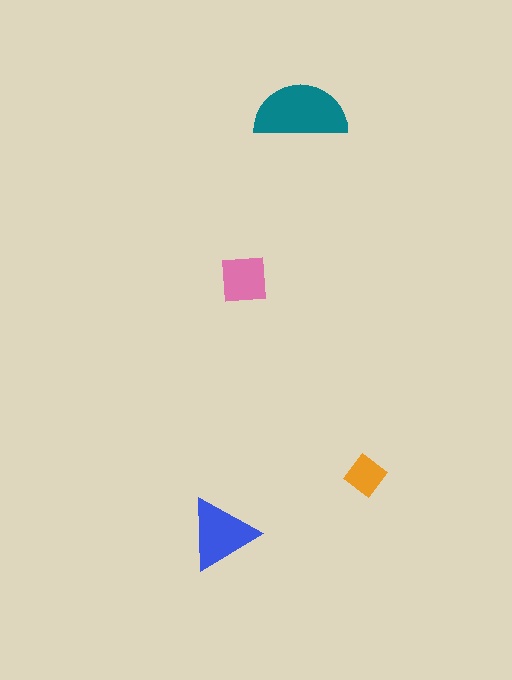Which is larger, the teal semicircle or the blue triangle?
The teal semicircle.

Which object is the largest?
The teal semicircle.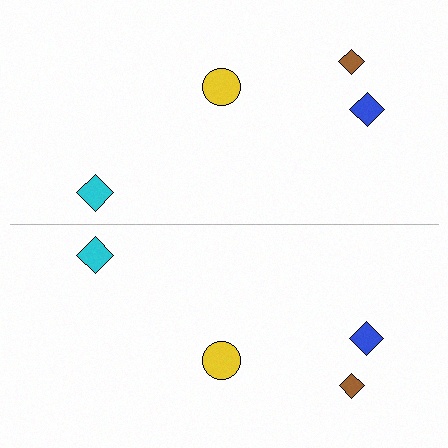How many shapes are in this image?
There are 8 shapes in this image.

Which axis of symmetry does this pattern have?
The pattern has a horizontal axis of symmetry running through the center of the image.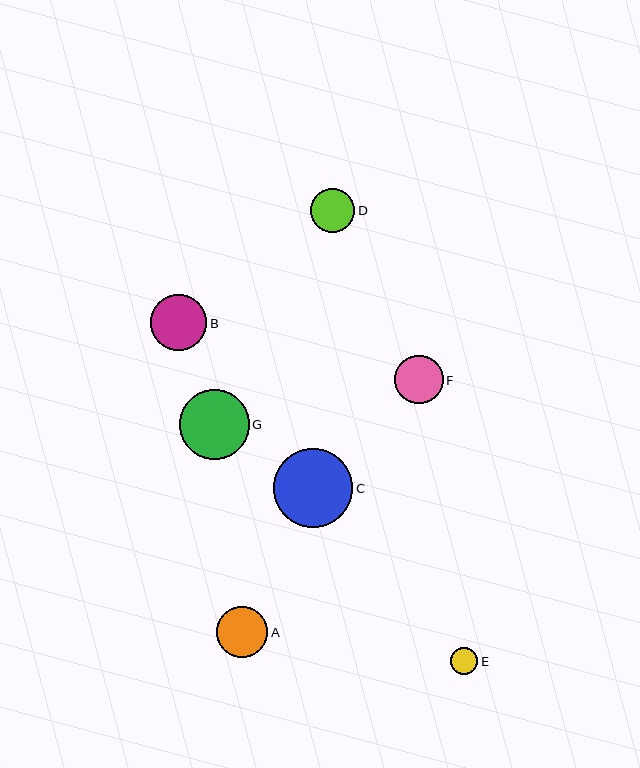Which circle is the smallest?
Circle E is the smallest with a size of approximately 27 pixels.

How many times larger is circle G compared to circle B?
Circle G is approximately 1.2 times the size of circle B.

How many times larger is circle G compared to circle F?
Circle G is approximately 1.4 times the size of circle F.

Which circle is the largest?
Circle C is the largest with a size of approximately 80 pixels.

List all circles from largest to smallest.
From largest to smallest: C, G, B, A, F, D, E.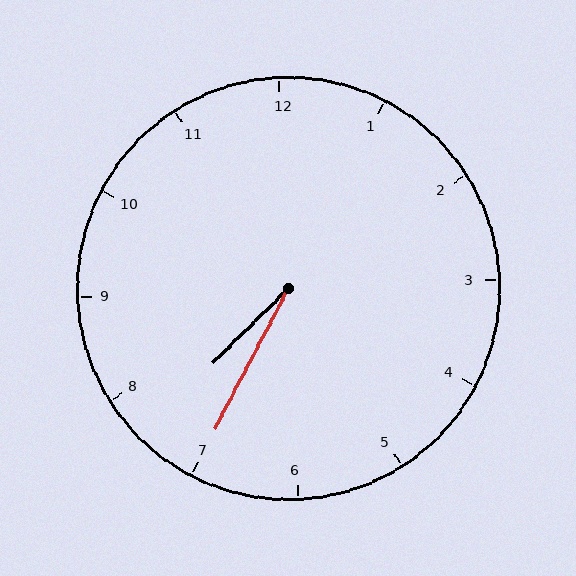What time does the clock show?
7:35.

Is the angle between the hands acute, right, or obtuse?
It is acute.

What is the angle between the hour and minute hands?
Approximately 18 degrees.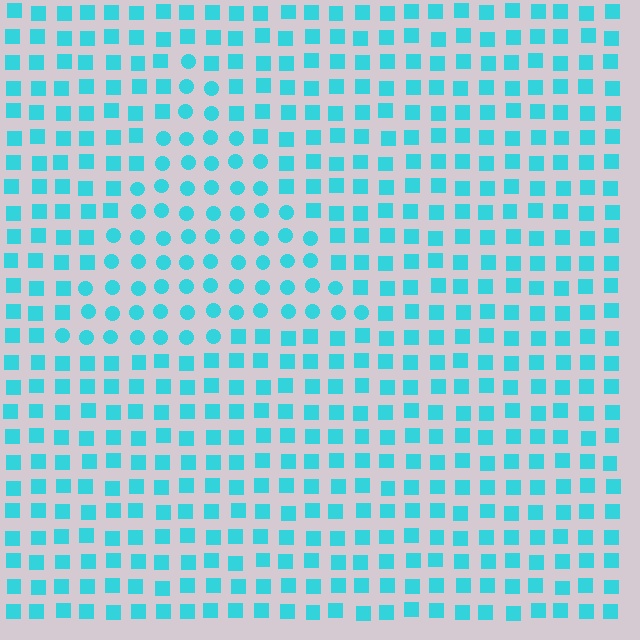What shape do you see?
I see a triangle.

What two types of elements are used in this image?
The image uses circles inside the triangle region and squares outside it.